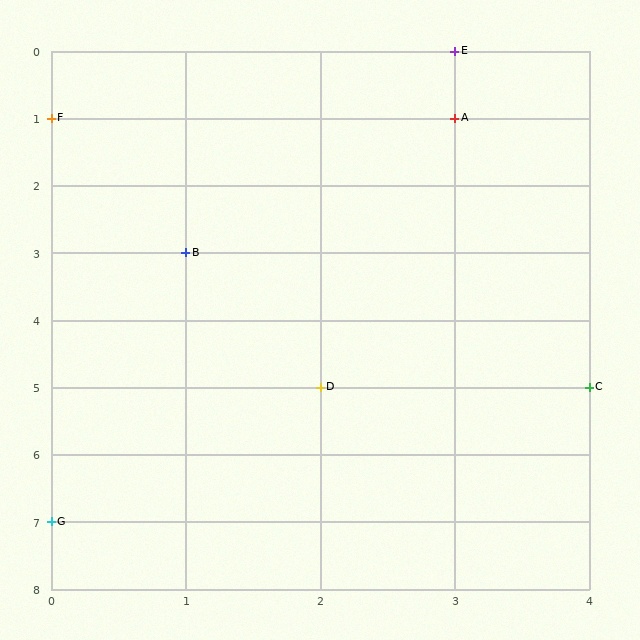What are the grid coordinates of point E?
Point E is at grid coordinates (3, 0).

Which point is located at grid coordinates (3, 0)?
Point E is at (3, 0).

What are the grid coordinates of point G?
Point G is at grid coordinates (0, 7).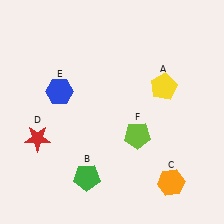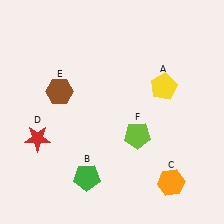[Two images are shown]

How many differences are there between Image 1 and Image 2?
There is 1 difference between the two images.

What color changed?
The hexagon (E) changed from blue in Image 1 to brown in Image 2.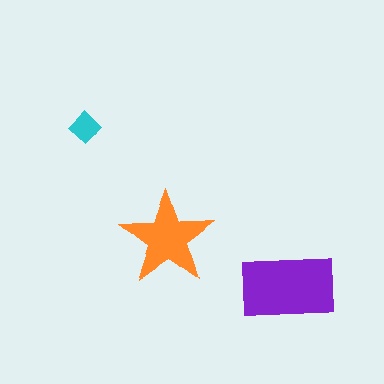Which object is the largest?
The purple rectangle.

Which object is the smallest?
The cyan diamond.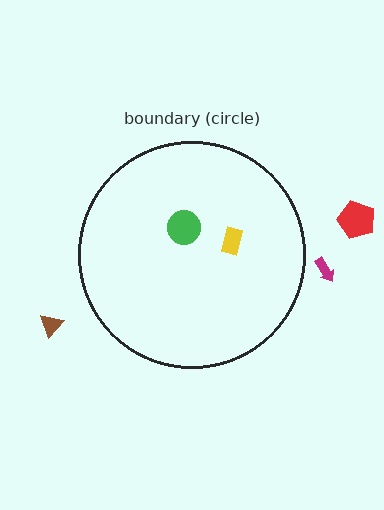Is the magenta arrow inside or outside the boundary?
Outside.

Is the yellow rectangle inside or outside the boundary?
Inside.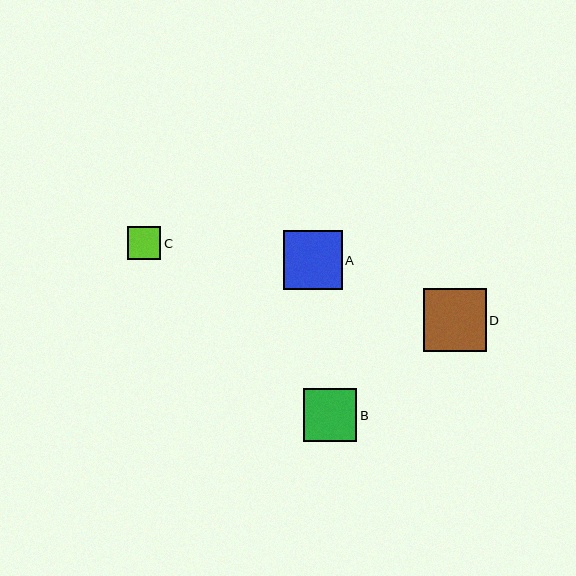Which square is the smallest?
Square C is the smallest with a size of approximately 33 pixels.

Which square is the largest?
Square D is the largest with a size of approximately 63 pixels.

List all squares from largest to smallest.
From largest to smallest: D, A, B, C.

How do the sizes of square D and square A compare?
Square D and square A are approximately the same size.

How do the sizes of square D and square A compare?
Square D and square A are approximately the same size.